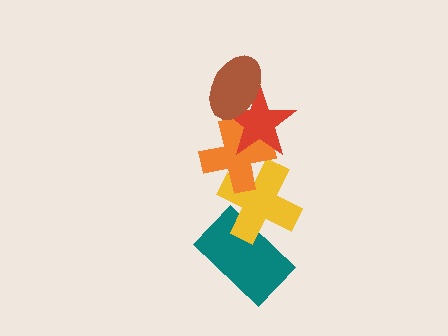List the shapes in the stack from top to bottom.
From top to bottom: the brown ellipse, the red star, the orange cross, the yellow cross, the teal rectangle.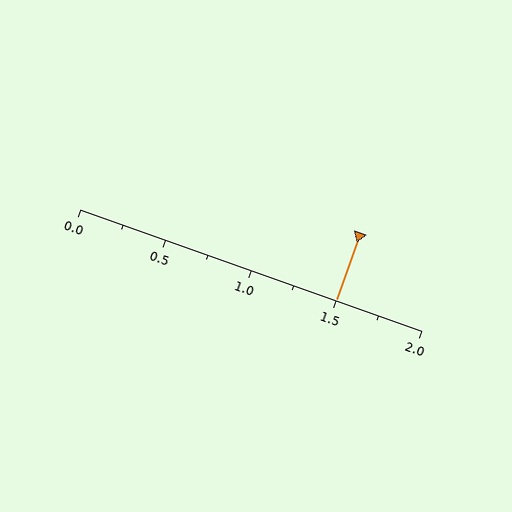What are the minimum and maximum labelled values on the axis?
The axis runs from 0.0 to 2.0.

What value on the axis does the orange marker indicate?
The marker indicates approximately 1.5.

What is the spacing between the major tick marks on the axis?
The major ticks are spaced 0.5 apart.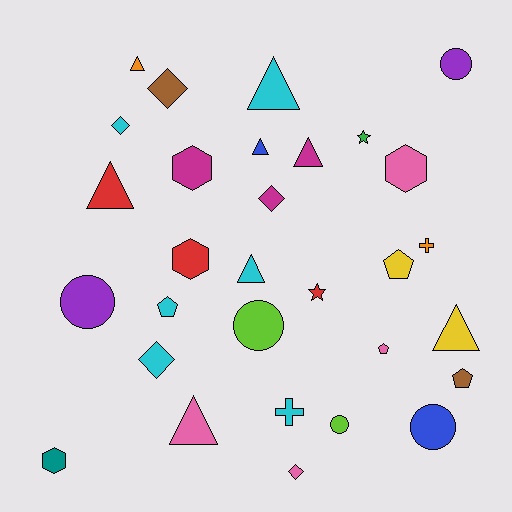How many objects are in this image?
There are 30 objects.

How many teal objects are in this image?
There is 1 teal object.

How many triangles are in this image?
There are 8 triangles.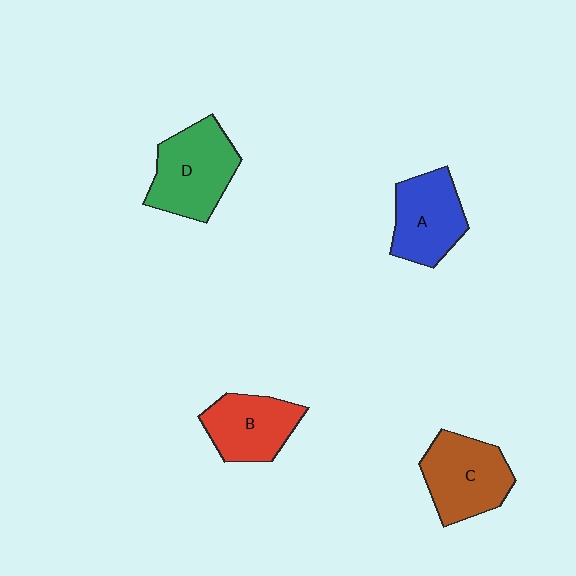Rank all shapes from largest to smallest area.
From largest to smallest: D (green), C (brown), A (blue), B (red).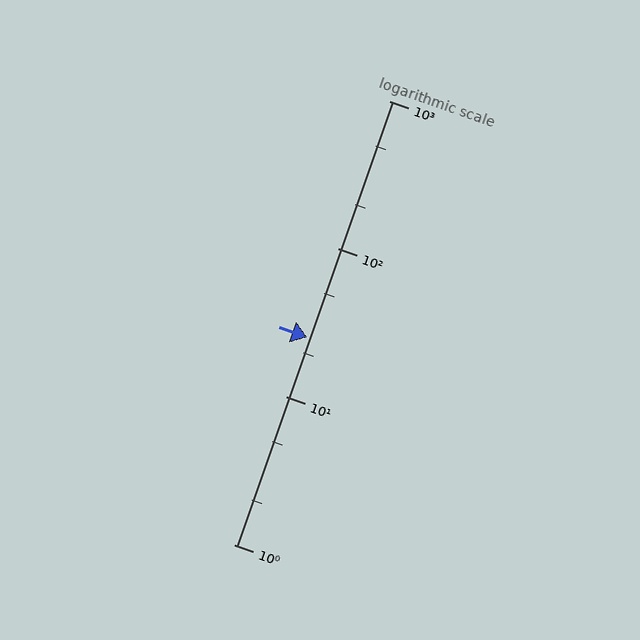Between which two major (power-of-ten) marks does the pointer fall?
The pointer is between 10 and 100.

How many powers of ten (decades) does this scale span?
The scale spans 3 decades, from 1 to 1000.